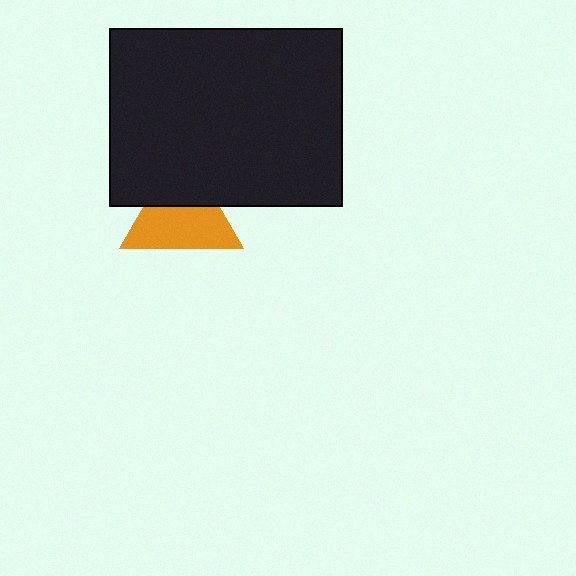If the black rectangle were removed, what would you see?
You would see the complete orange triangle.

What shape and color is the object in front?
The object in front is a black rectangle.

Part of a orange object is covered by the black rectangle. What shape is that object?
It is a triangle.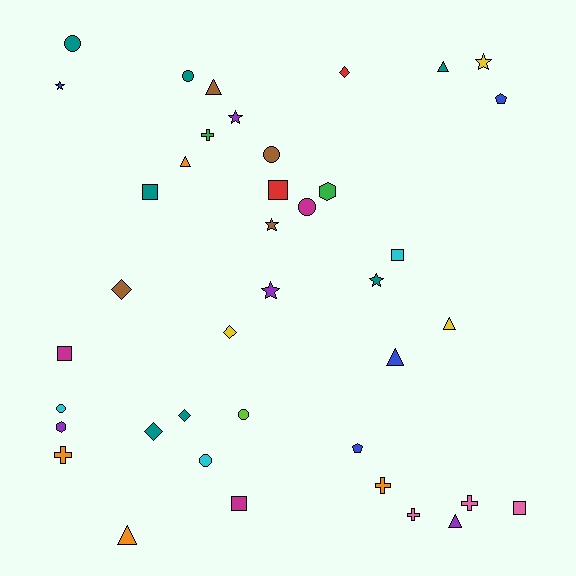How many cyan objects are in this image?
There are 3 cyan objects.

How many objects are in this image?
There are 40 objects.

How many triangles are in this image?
There are 7 triangles.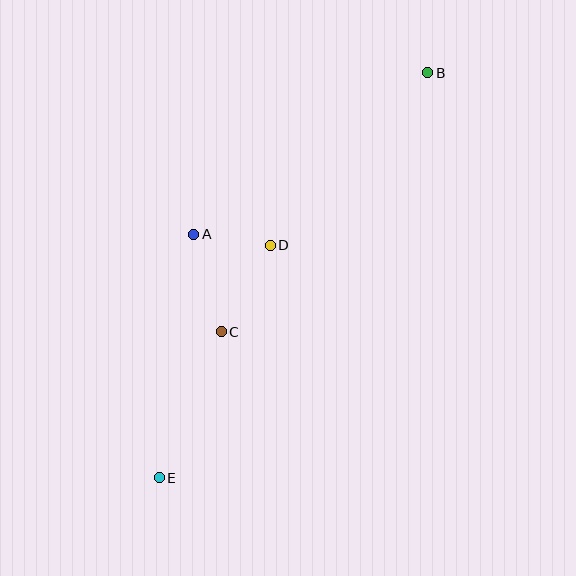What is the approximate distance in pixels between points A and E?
The distance between A and E is approximately 246 pixels.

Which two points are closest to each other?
Points A and D are closest to each other.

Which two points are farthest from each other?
Points B and E are farthest from each other.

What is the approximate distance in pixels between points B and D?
The distance between B and D is approximately 234 pixels.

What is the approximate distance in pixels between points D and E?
The distance between D and E is approximately 257 pixels.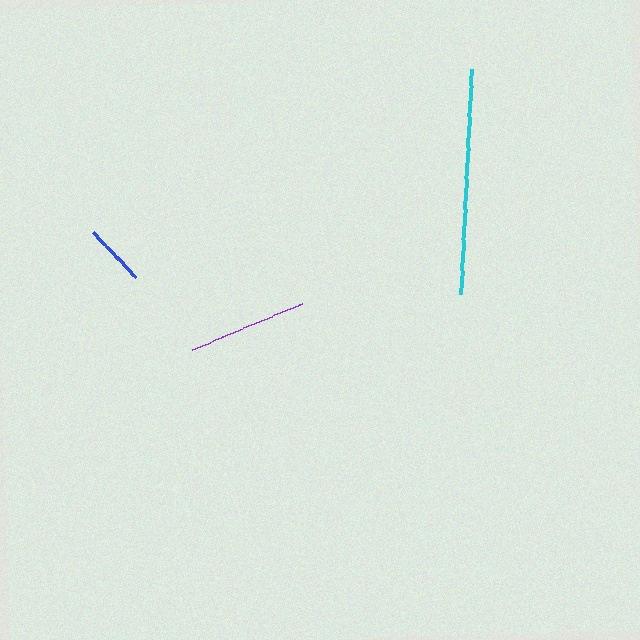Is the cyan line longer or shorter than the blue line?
The cyan line is longer than the blue line.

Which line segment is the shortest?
The blue line is the shortest at approximately 62 pixels.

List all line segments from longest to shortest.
From longest to shortest: cyan, purple, blue.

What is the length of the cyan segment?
The cyan segment is approximately 225 pixels long.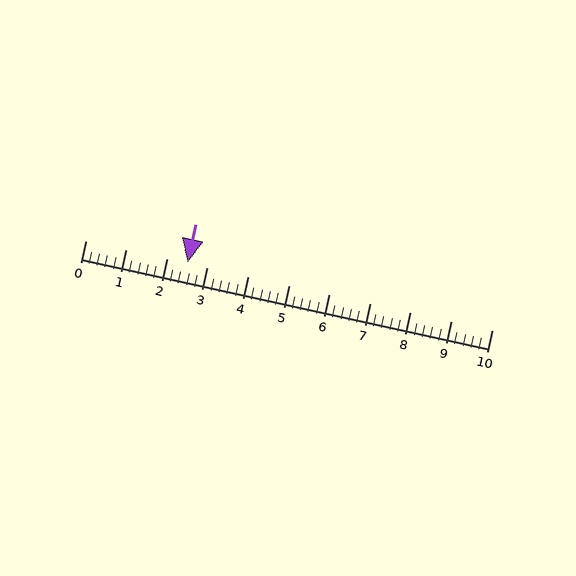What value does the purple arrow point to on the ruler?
The purple arrow points to approximately 2.5.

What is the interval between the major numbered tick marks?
The major tick marks are spaced 1 units apart.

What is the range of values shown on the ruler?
The ruler shows values from 0 to 10.